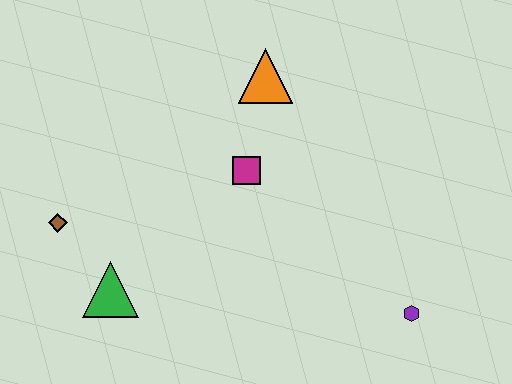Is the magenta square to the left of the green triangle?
No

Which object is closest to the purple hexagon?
The magenta square is closest to the purple hexagon.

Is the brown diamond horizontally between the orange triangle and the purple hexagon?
No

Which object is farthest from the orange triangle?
The purple hexagon is farthest from the orange triangle.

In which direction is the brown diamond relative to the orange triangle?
The brown diamond is to the left of the orange triangle.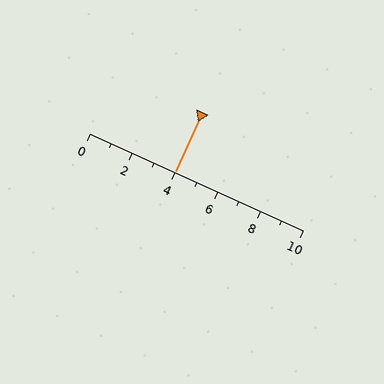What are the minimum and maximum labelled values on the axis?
The axis runs from 0 to 10.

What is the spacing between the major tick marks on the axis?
The major ticks are spaced 2 apart.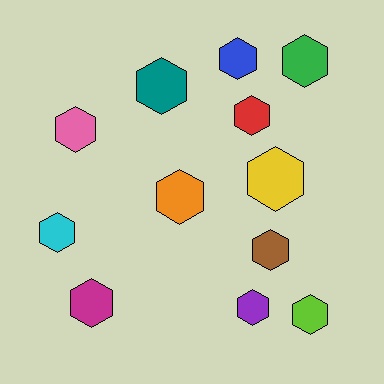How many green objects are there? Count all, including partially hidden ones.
There is 1 green object.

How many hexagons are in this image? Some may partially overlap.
There are 12 hexagons.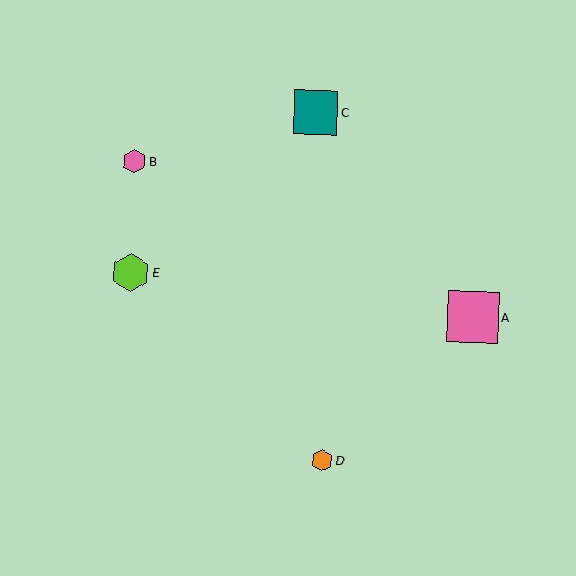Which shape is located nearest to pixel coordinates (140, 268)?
The lime hexagon (labeled E) at (131, 272) is nearest to that location.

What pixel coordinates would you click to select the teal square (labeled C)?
Click at (316, 112) to select the teal square C.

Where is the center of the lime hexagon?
The center of the lime hexagon is at (131, 272).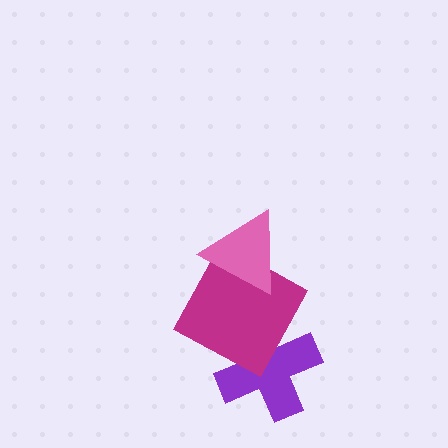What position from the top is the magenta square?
The magenta square is 2nd from the top.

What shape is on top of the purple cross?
The magenta square is on top of the purple cross.